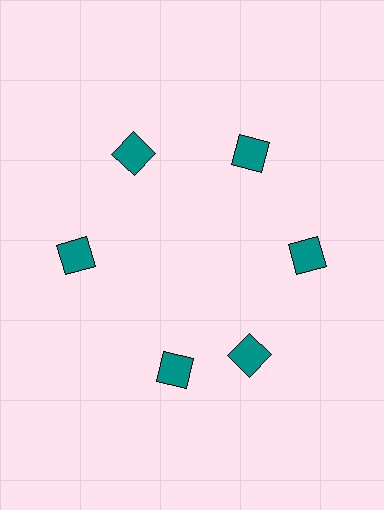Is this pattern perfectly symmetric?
No. The 6 teal squares are arranged in a ring, but one element near the 7 o'clock position is rotated out of alignment along the ring, breaking the 6-fold rotational symmetry.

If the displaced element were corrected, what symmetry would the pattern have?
It would have 6-fold rotational symmetry — the pattern would map onto itself every 60 degrees.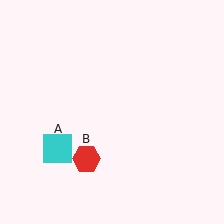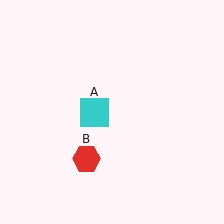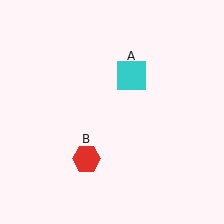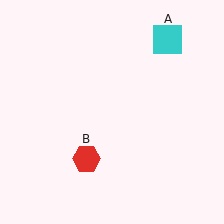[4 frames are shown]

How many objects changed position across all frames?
1 object changed position: cyan square (object A).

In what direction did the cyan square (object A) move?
The cyan square (object A) moved up and to the right.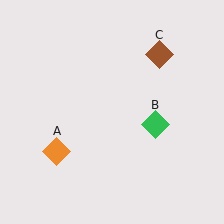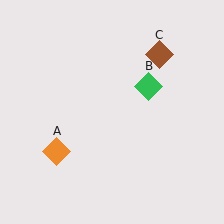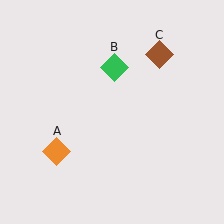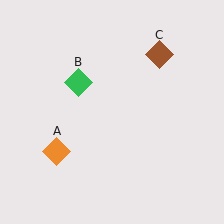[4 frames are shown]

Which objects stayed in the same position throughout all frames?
Orange diamond (object A) and brown diamond (object C) remained stationary.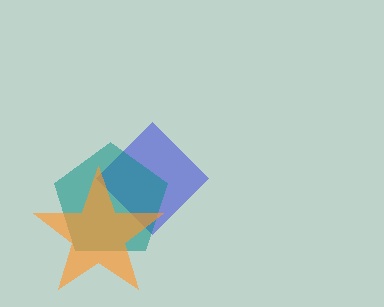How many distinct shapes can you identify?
There are 3 distinct shapes: a blue diamond, a teal pentagon, an orange star.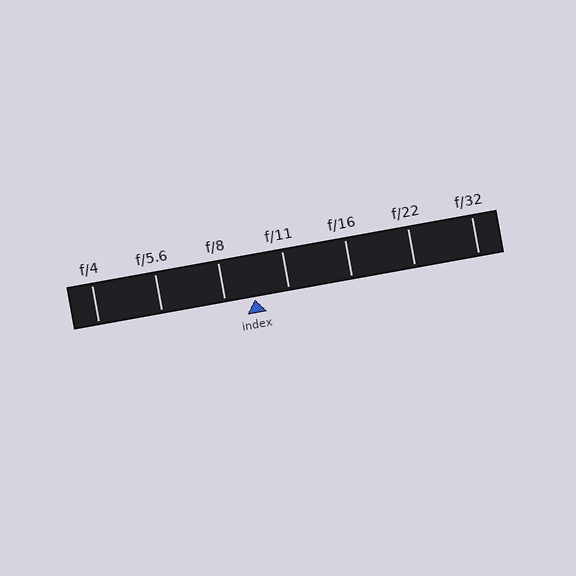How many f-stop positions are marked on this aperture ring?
There are 7 f-stop positions marked.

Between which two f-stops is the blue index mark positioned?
The index mark is between f/8 and f/11.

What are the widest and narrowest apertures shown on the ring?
The widest aperture shown is f/4 and the narrowest is f/32.